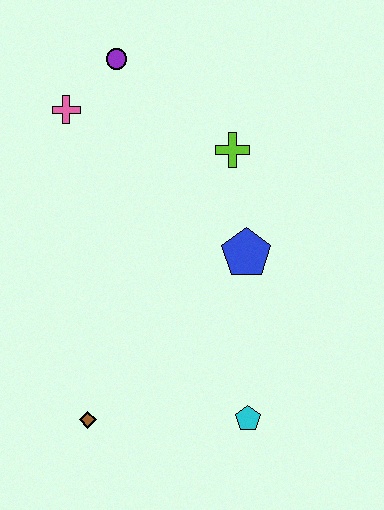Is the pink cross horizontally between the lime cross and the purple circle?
No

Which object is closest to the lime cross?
The blue pentagon is closest to the lime cross.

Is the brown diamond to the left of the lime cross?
Yes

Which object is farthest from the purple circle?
The cyan pentagon is farthest from the purple circle.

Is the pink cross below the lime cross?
No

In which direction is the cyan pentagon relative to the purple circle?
The cyan pentagon is below the purple circle.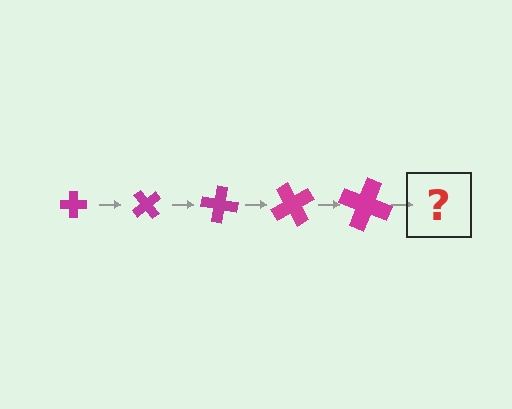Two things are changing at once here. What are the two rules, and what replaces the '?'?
The two rules are that the cross grows larger each step and it rotates 50 degrees each step. The '?' should be a cross, larger than the previous one and rotated 250 degrees from the start.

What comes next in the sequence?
The next element should be a cross, larger than the previous one and rotated 250 degrees from the start.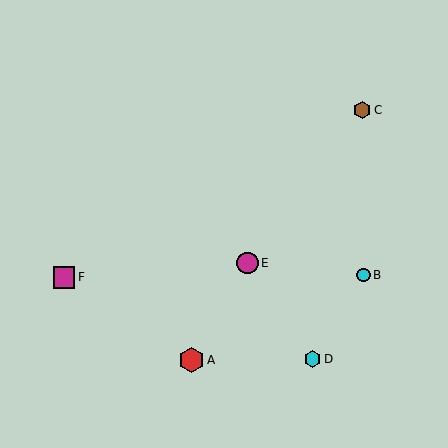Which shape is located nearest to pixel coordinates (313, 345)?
The cyan hexagon (labeled D) at (312, 359) is nearest to that location.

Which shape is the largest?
The red hexagon (labeled A) is the largest.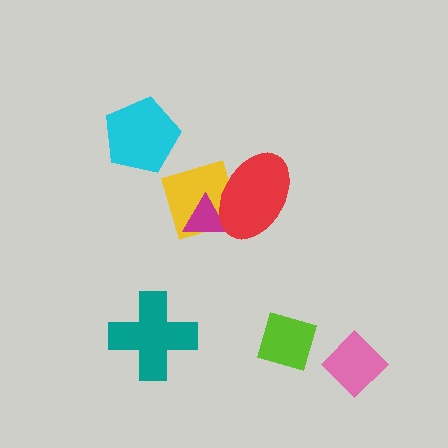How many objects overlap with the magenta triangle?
2 objects overlap with the magenta triangle.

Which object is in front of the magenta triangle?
The red ellipse is in front of the magenta triangle.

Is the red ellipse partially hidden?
No, no other shape covers it.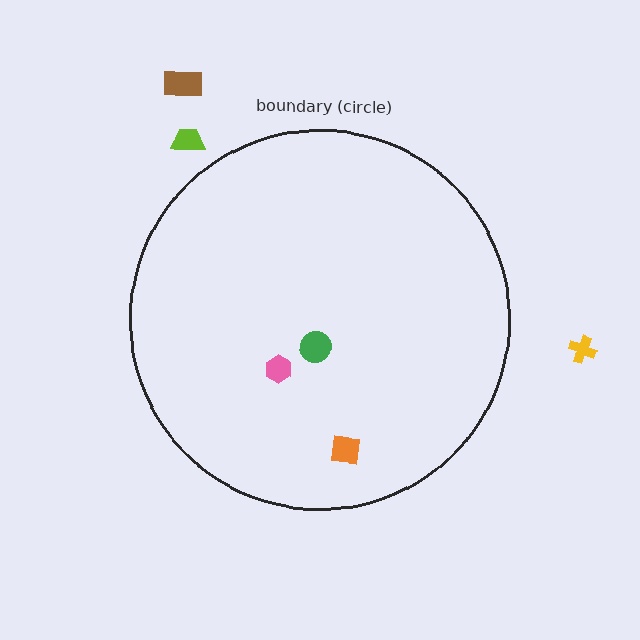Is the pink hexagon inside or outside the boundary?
Inside.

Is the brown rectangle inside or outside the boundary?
Outside.